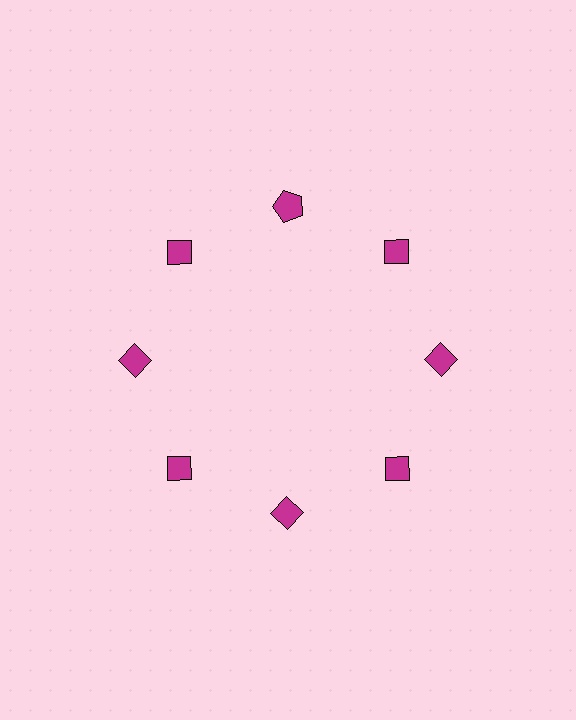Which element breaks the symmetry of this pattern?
The magenta pentagon at roughly the 12 o'clock position breaks the symmetry. All other shapes are magenta diamonds.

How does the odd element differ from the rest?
It has a different shape: pentagon instead of diamond.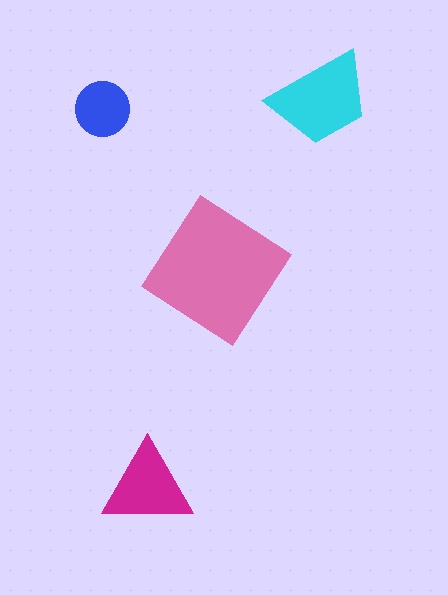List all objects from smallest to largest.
The blue circle, the magenta triangle, the cyan trapezoid, the pink diamond.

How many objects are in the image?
There are 4 objects in the image.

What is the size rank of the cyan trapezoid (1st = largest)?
2nd.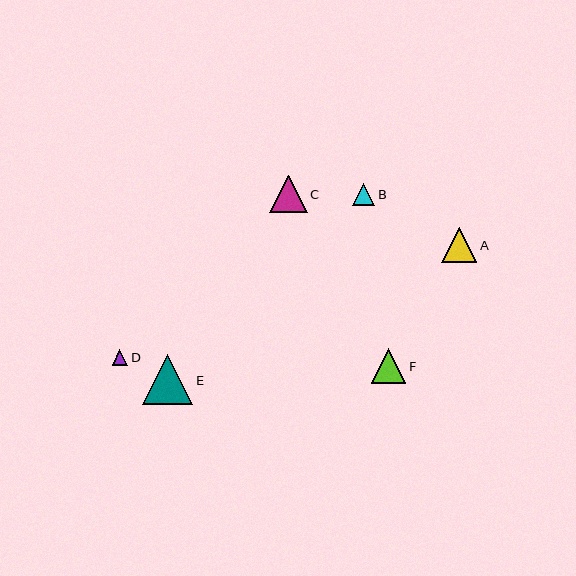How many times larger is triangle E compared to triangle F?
Triangle E is approximately 1.4 times the size of triangle F.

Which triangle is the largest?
Triangle E is the largest with a size of approximately 50 pixels.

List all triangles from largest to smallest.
From largest to smallest: E, C, F, A, B, D.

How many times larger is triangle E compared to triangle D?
Triangle E is approximately 3.2 times the size of triangle D.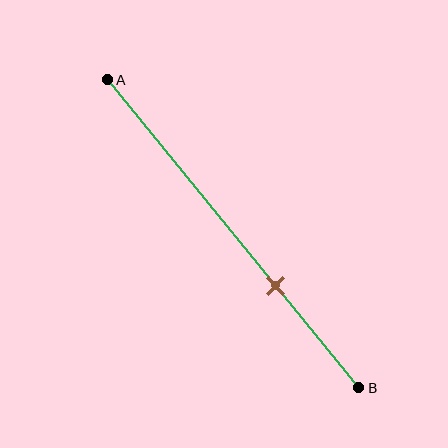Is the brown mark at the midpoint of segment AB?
No, the mark is at about 65% from A, not at the 50% midpoint.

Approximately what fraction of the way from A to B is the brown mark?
The brown mark is approximately 65% of the way from A to B.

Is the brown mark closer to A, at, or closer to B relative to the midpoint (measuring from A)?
The brown mark is closer to point B than the midpoint of segment AB.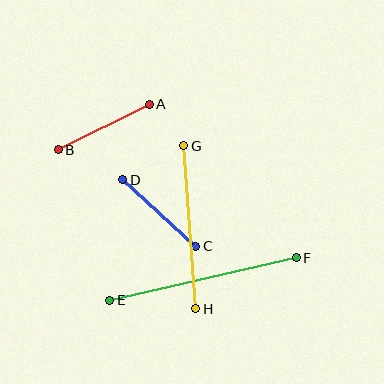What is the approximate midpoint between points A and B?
The midpoint is at approximately (104, 127) pixels.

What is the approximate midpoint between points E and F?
The midpoint is at approximately (203, 279) pixels.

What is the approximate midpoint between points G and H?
The midpoint is at approximately (190, 227) pixels.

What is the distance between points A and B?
The distance is approximately 102 pixels.